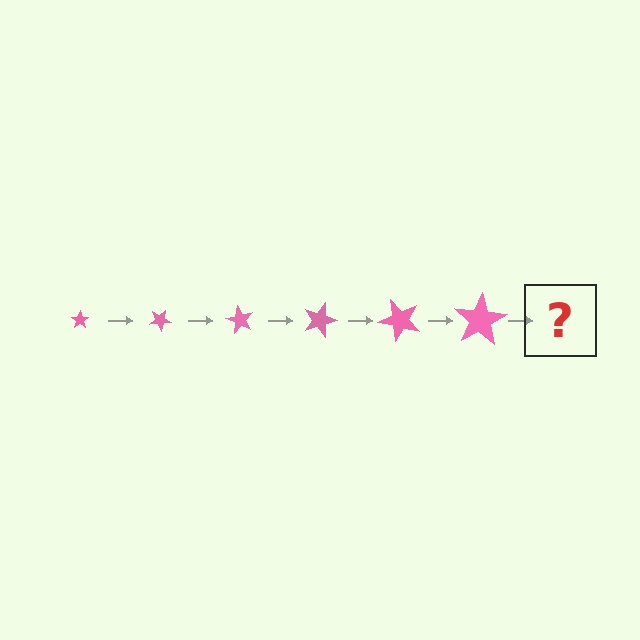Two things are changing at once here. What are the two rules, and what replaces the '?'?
The two rules are that the star grows larger each step and it rotates 30 degrees each step. The '?' should be a star, larger than the previous one and rotated 180 degrees from the start.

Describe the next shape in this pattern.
It should be a star, larger than the previous one and rotated 180 degrees from the start.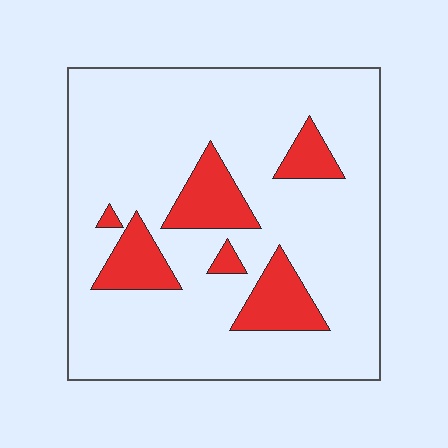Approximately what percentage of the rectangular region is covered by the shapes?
Approximately 15%.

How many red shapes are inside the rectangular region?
6.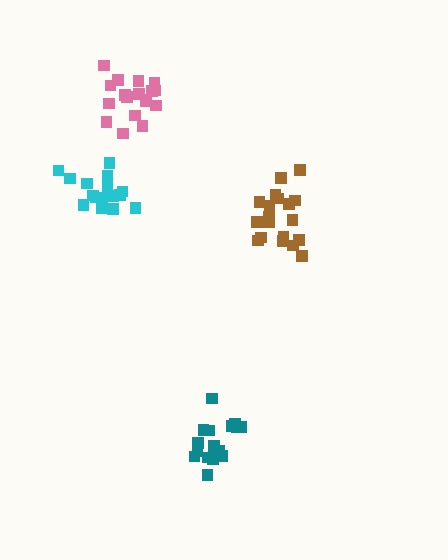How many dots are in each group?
Group 1: 18 dots, Group 2: 19 dots, Group 3: 17 dots, Group 4: 18 dots (72 total).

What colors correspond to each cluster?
The clusters are colored: cyan, brown, teal, pink.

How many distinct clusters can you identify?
There are 4 distinct clusters.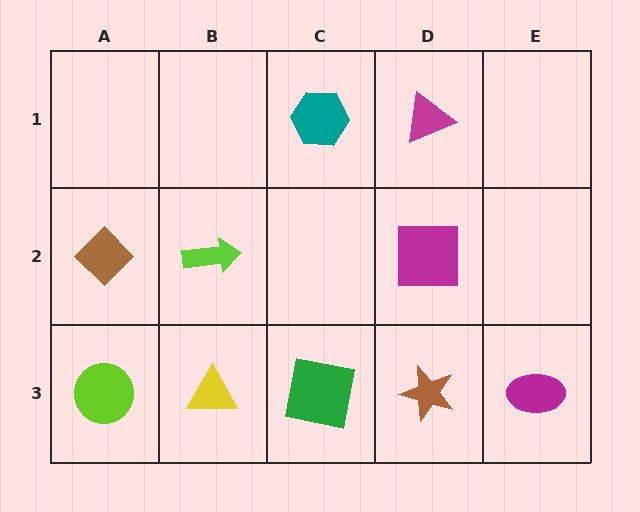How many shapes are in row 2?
3 shapes.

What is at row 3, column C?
A green square.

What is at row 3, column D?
A brown star.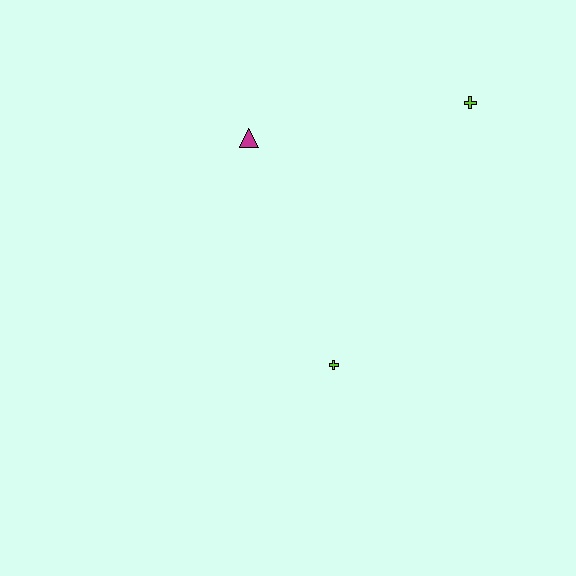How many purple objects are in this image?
There are no purple objects.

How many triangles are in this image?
There is 1 triangle.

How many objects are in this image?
There are 3 objects.